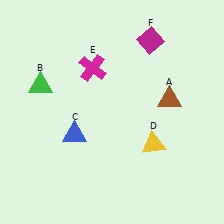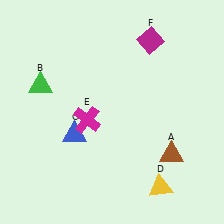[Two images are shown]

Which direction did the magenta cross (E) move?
The magenta cross (E) moved down.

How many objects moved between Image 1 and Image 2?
3 objects moved between the two images.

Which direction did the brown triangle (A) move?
The brown triangle (A) moved down.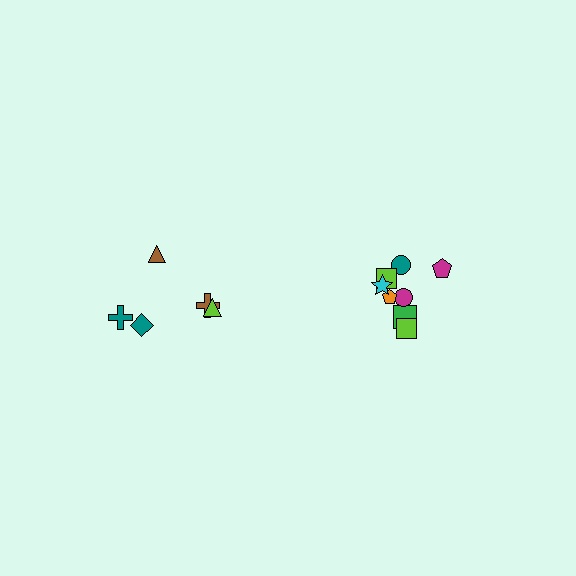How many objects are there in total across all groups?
There are 13 objects.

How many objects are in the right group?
There are 8 objects.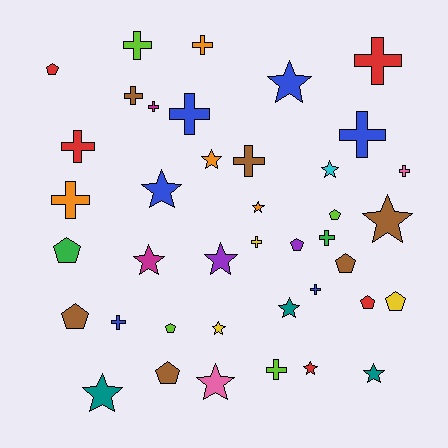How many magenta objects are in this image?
There are 2 magenta objects.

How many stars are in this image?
There are 14 stars.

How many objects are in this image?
There are 40 objects.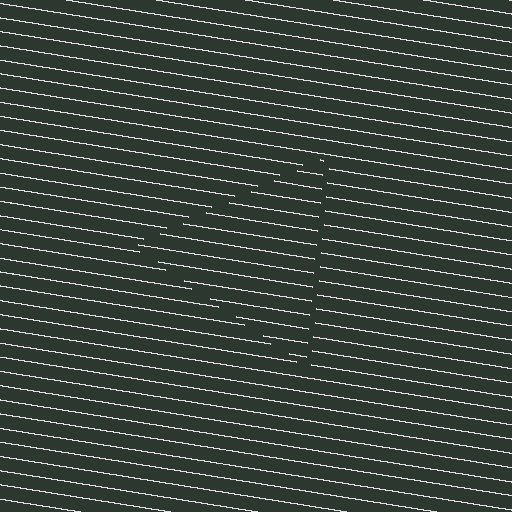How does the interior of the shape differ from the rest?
The interior of the shape contains the same grating, shifted by half a period — the contour is defined by the phase discontinuity where line-ends from the inner and outer gratings abut.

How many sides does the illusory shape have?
3 sides — the line-ends trace a triangle.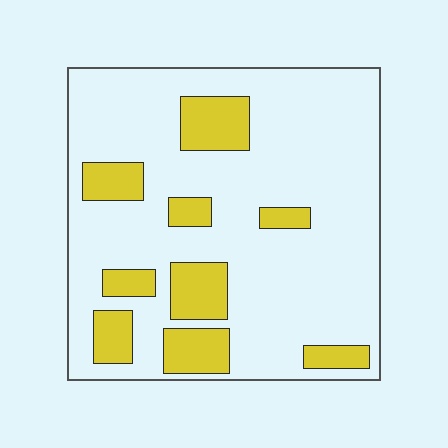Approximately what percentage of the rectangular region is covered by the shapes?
Approximately 20%.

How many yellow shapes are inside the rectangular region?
9.